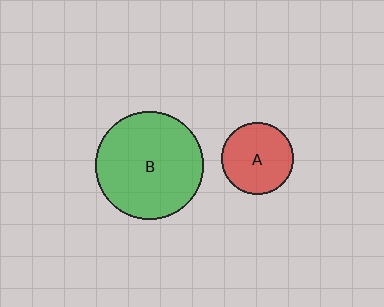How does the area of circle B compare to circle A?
Approximately 2.2 times.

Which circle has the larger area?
Circle B (green).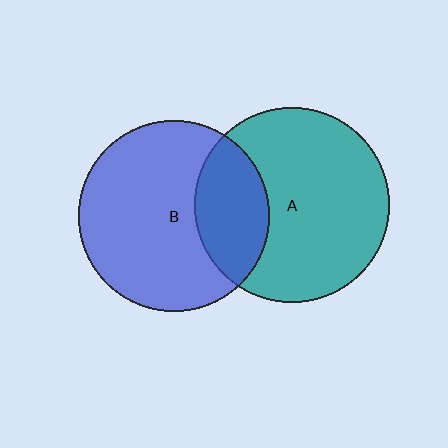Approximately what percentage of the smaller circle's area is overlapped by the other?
Approximately 30%.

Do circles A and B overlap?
Yes.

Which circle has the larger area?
Circle A (teal).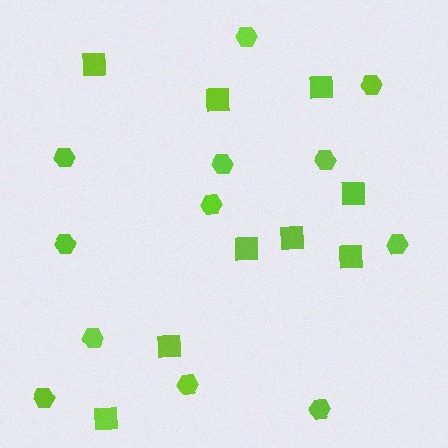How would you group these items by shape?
There are 2 groups: one group of hexagons (12) and one group of squares (9).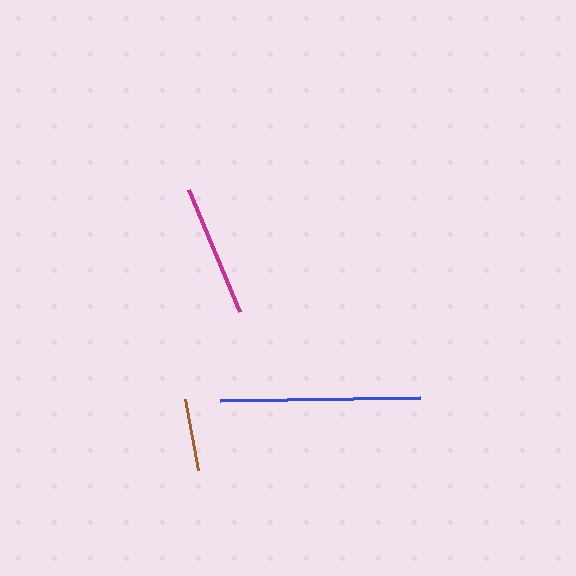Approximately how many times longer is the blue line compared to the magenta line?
The blue line is approximately 1.5 times the length of the magenta line.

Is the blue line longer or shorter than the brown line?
The blue line is longer than the brown line.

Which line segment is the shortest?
The brown line is the shortest at approximately 72 pixels.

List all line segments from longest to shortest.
From longest to shortest: blue, magenta, brown.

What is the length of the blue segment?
The blue segment is approximately 201 pixels long.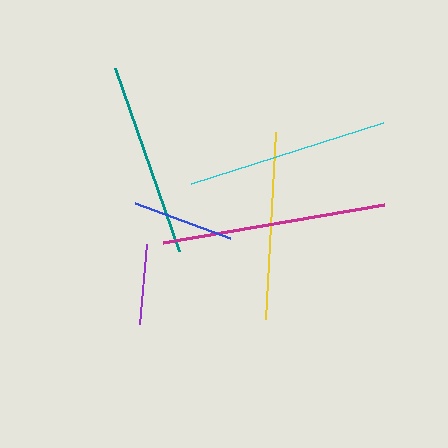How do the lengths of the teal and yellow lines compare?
The teal and yellow lines are approximately the same length.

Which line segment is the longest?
The magenta line is the longest at approximately 224 pixels.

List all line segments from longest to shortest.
From longest to shortest: magenta, cyan, teal, yellow, blue, purple.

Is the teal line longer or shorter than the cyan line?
The cyan line is longer than the teal line.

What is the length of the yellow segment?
The yellow segment is approximately 187 pixels long.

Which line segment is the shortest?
The purple line is the shortest at approximately 80 pixels.